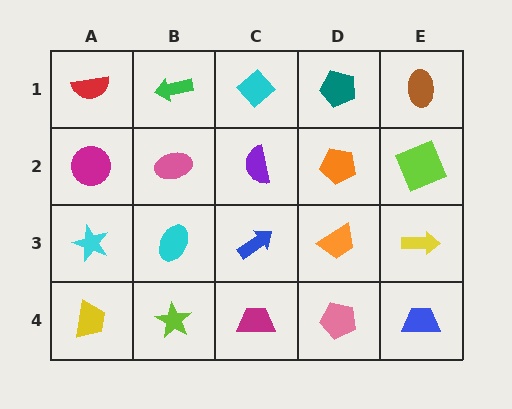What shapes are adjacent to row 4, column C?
A blue arrow (row 3, column C), a lime star (row 4, column B), a pink pentagon (row 4, column D).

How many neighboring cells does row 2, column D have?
4.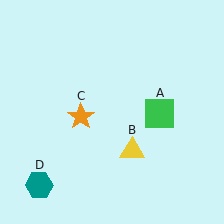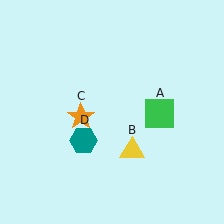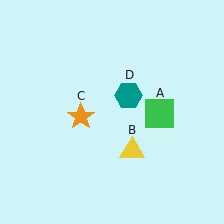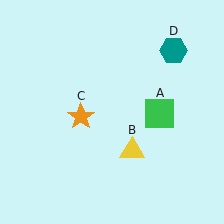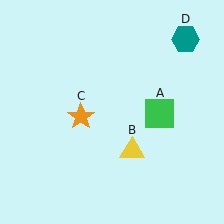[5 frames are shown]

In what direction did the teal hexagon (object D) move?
The teal hexagon (object D) moved up and to the right.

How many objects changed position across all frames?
1 object changed position: teal hexagon (object D).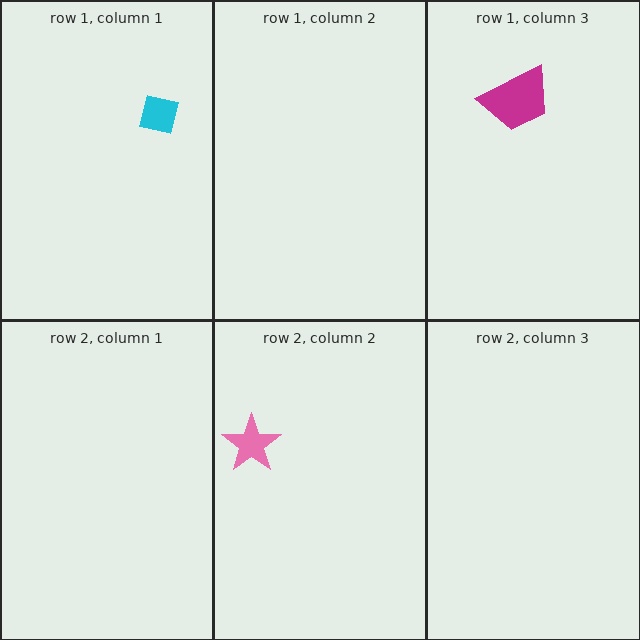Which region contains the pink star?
The row 2, column 2 region.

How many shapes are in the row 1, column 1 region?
1.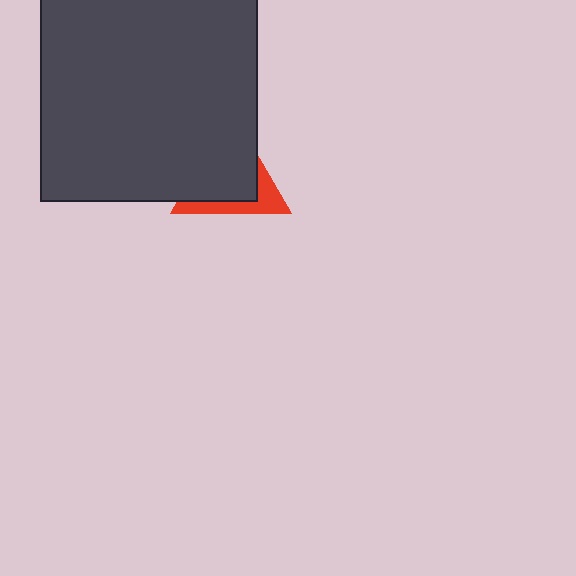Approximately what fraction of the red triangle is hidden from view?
Roughly 68% of the red triangle is hidden behind the dark gray rectangle.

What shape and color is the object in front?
The object in front is a dark gray rectangle.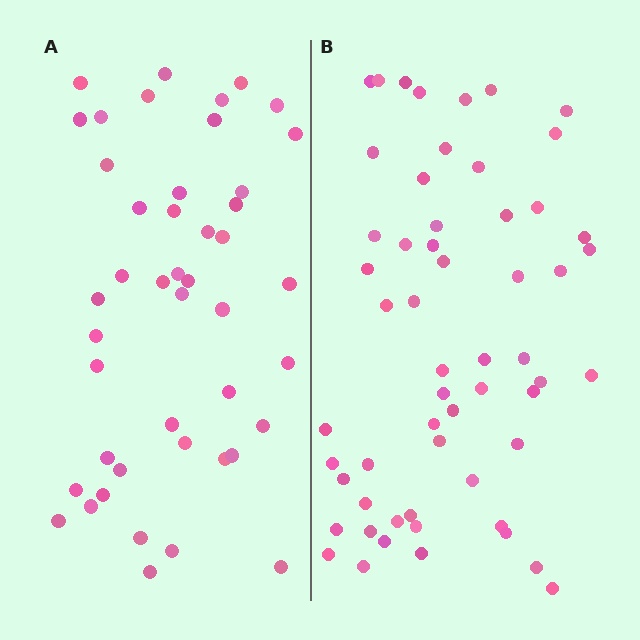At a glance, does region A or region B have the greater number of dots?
Region B (the right region) has more dots.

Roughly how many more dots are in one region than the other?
Region B has roughly 12 or so more dots than region A.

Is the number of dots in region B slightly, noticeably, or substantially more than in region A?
Region B has noticeably more, but not dramatically so. The ratio is roughly 1.3 to 1.